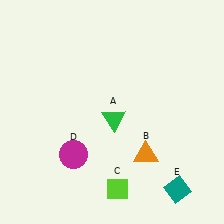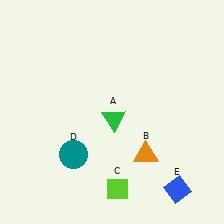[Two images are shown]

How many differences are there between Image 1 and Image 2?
There are 2 differences between the two images.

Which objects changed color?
D changed from magenta to teal. E changed from teal to blue.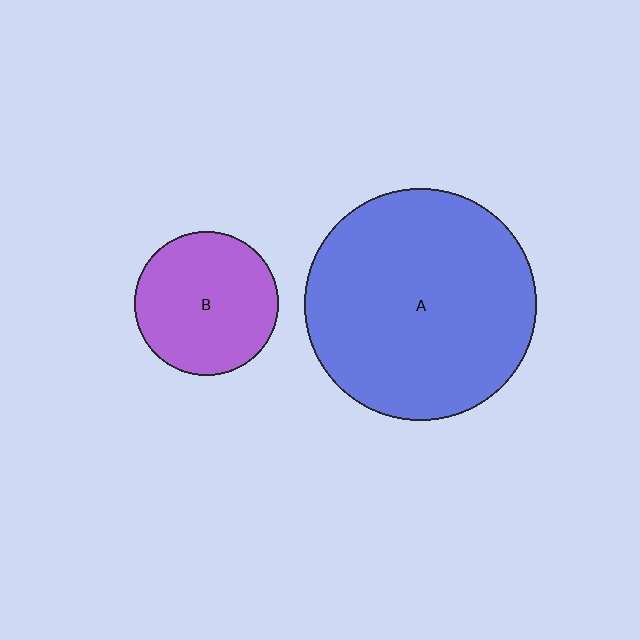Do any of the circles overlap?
No, none of the circles overlap.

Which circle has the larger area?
Circle A (blue).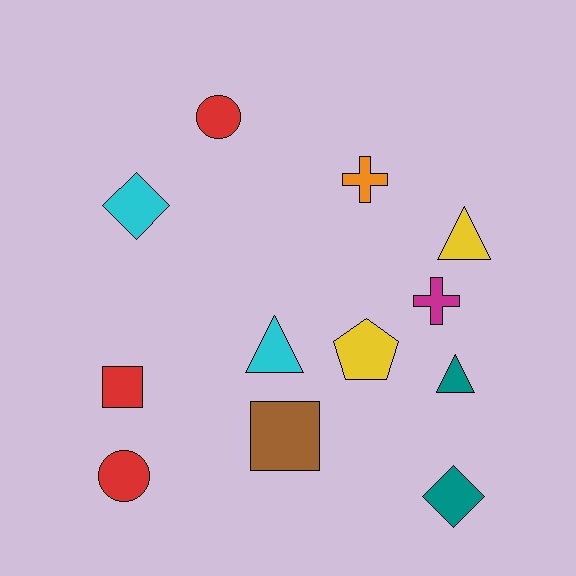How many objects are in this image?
There are 12 objects.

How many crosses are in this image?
There are 2 crosses.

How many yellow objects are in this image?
There are 2 yellow objects.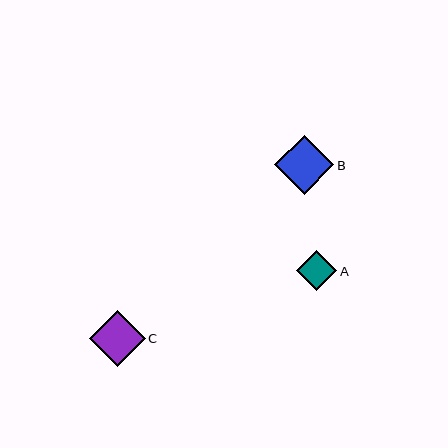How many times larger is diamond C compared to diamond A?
Diamond C is approximately 1.4 times the size of diamond A.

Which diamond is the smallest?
Diamond A is the smallest with a size of approximately 40 pixels.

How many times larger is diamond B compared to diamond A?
Diamond B is approximately 1.5 times the size of diamond A.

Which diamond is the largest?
Diamond B is the largest with a size of approximately 59 pixels.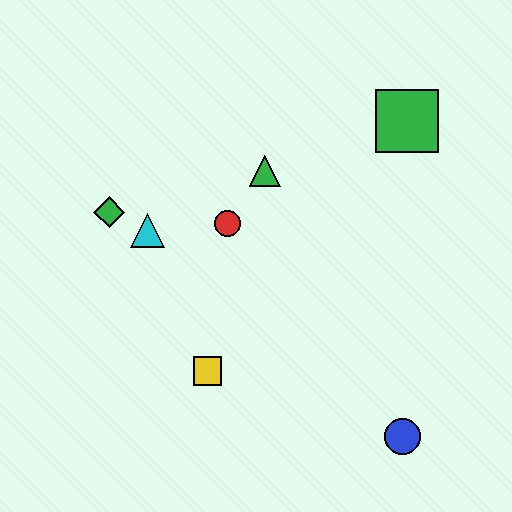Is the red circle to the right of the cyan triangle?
Yes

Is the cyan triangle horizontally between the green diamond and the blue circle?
Yes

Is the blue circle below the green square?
Yes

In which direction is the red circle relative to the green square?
The red circle is to the left of the green square.